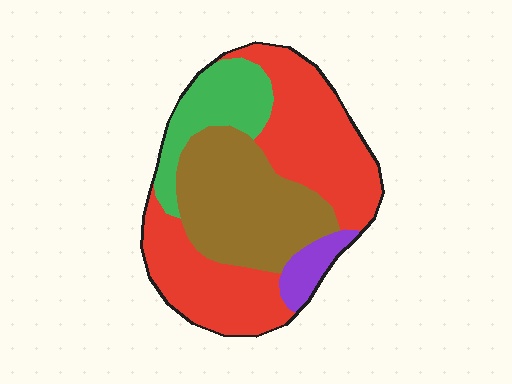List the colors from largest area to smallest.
From largest to smallest: red, brown, green, purple.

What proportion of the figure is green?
Green takes up less than a quarter of the figure.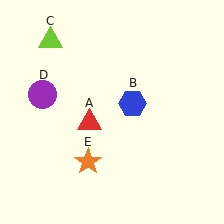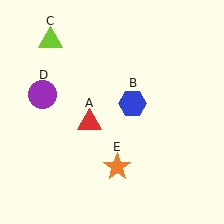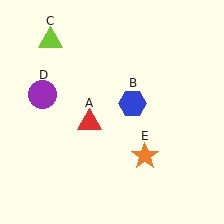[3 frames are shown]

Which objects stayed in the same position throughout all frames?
Red triangle (object A) and blue hexagon (object B) and lime triangle (object C) and purple circle (object D) remained stationary.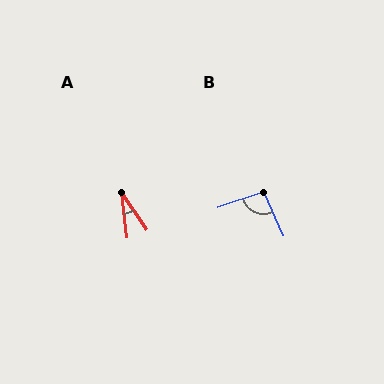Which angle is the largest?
B, at approximately 96 degrees.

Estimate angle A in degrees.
Approximately 27 degrees.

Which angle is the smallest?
A, at approximately 27 degrees.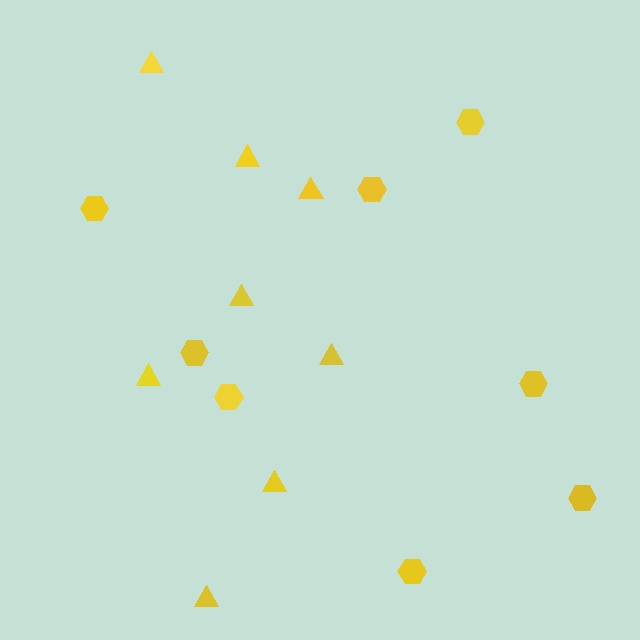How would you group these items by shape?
There are 2 groups: one group of hexagons (8) and one group of triangles (8).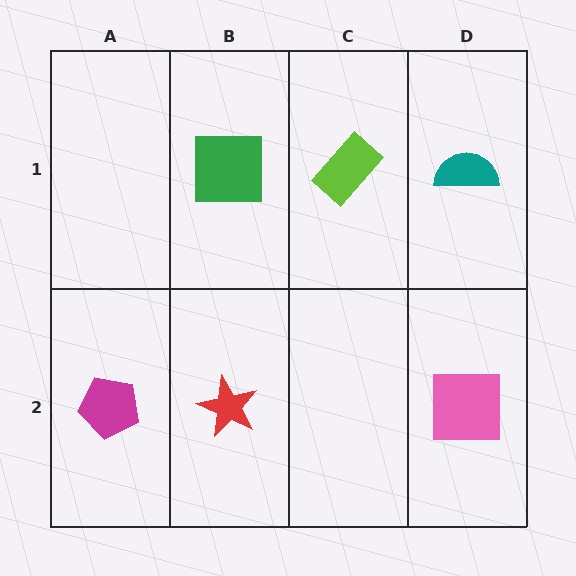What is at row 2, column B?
A red star.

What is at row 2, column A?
A magenta pentagon.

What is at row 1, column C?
A lime rectangle.